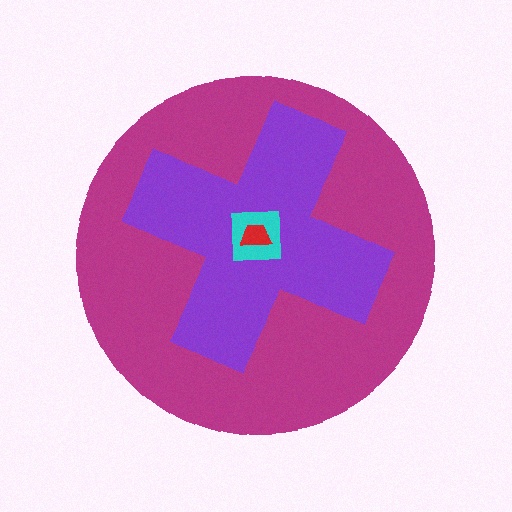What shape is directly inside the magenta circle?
The purple cross.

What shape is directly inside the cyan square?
The red trapezoid.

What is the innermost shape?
The red trapezoid.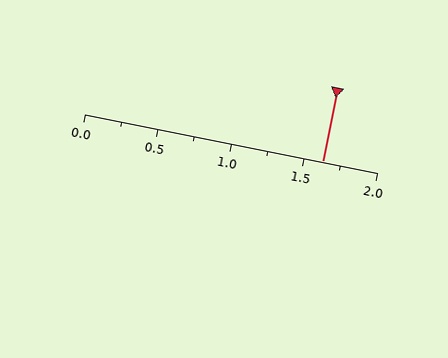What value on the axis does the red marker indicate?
The marker indicates approximately 1.62.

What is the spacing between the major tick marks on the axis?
The major ticks are spaced 0.5 apart.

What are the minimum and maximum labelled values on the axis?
The axis runs from 0.0 to 2.0.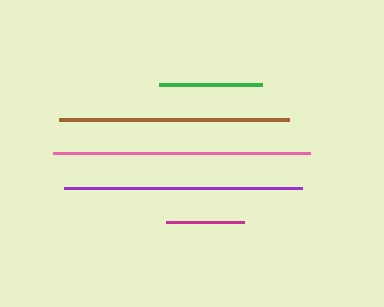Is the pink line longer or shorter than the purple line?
The pink line is longer than the purple line.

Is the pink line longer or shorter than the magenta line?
The pink line is longer than the magenta line.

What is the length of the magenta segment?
The magenta segment is approximately 78 pixels long.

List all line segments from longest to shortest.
From longest to shortest: pink, purple, brown, green, magenta.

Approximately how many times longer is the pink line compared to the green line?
The pink line is approximately 2.5 times the length of the green line.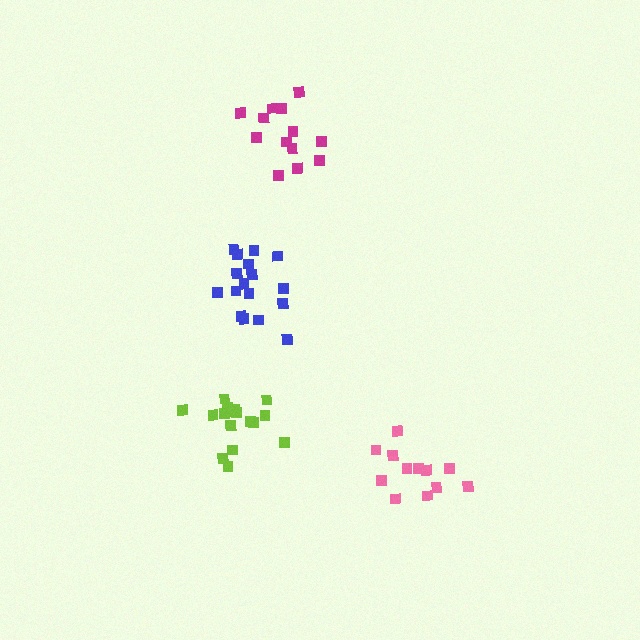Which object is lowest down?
The pink cluster is bottommost.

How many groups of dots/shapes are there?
There are 4 groups.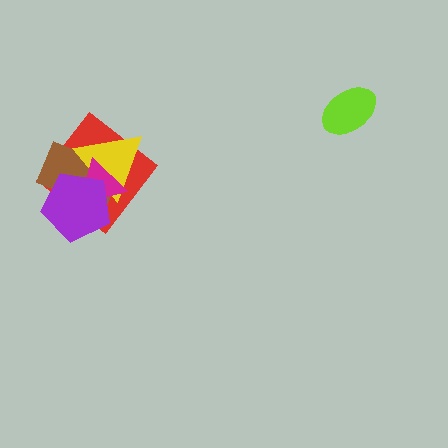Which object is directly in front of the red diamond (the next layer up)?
The brown rectangle is directly in front of the red diamond.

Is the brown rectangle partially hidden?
Yes, it is partially covered by another shape.